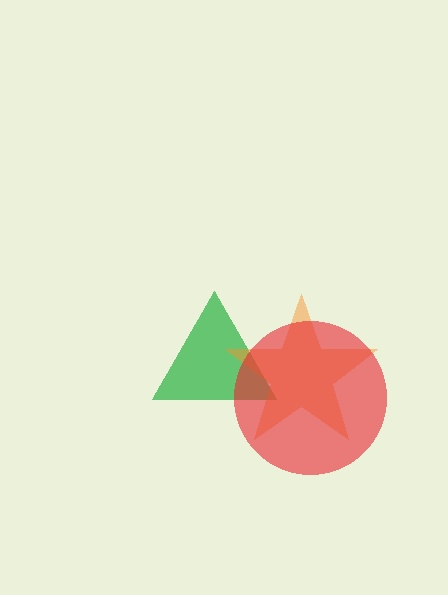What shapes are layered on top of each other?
The layered shapes are: a green triangle, an orange star, a red circle.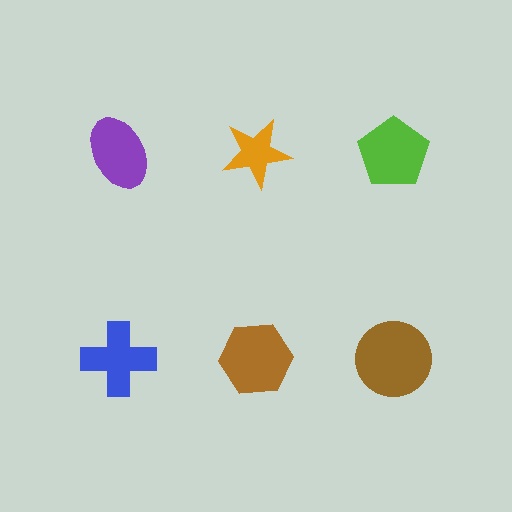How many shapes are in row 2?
3 shapes.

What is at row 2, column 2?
A brown hexagon.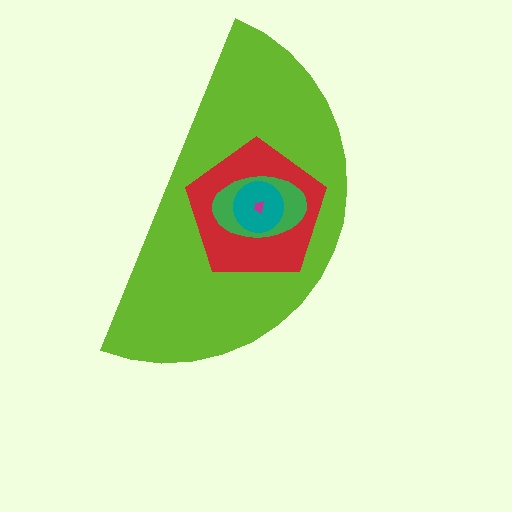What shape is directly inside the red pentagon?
The green ellipse.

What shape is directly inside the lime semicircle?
The red pentagon.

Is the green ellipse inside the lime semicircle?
Yes.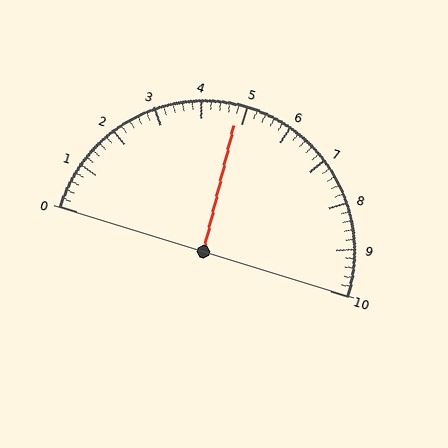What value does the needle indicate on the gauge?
The needle indicates approximately 4.8.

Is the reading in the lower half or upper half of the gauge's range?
The reading is in the lower half of the range (0 to 10).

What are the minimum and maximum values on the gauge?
The gauge ranges from 0 to 10.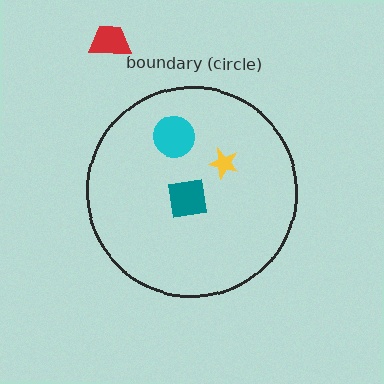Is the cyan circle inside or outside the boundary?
Inside.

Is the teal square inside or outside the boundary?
Inside.